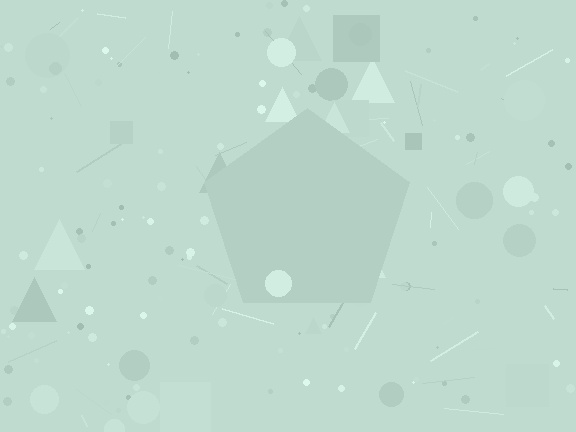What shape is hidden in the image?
A pentagon is hidden in the image.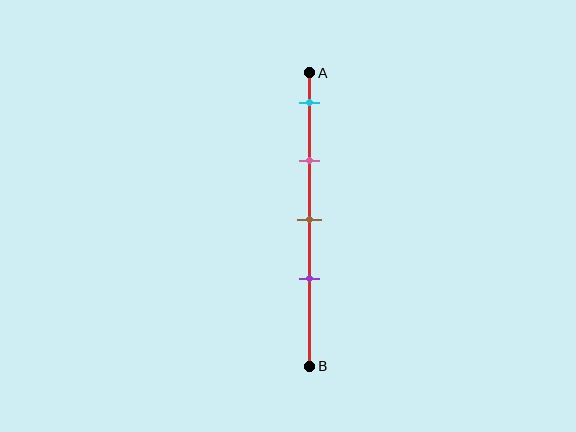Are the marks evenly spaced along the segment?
Yes, the marks are approximately evenly spaced.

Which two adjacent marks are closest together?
The brown and purple marks are the closest adjacent pair.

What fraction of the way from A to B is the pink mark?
The pink mark is approximately 30% (0.3) of the way from A to B.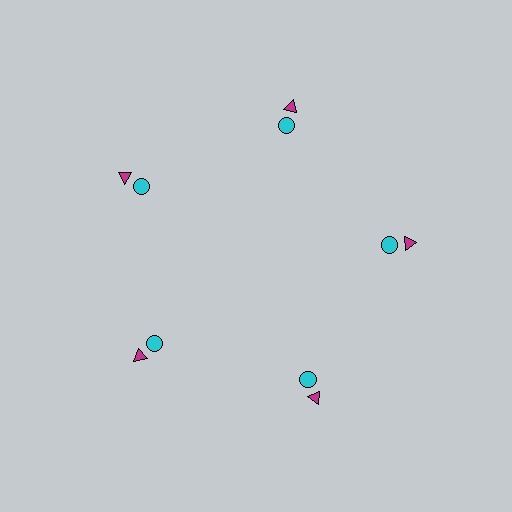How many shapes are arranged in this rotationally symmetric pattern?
There are 10 shapes, arranged in 5 groups of 2.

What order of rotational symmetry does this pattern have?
This pattern has 5-fold rotational symmetry.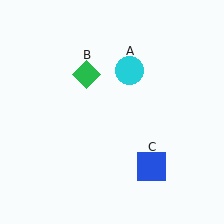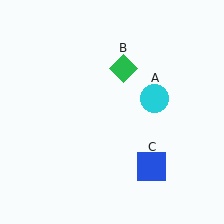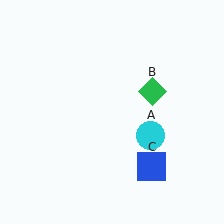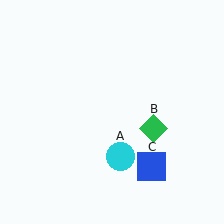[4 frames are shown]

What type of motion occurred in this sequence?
The cyan circle (object A), green diamond (object B) rotated clockwise around the center of the scene.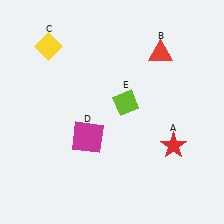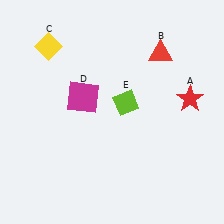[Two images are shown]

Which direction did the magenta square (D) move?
The magenta square (D) moved up.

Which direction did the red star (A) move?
The red star (A) moved up.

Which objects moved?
The objects that moved are: the red star (A), the magenta square (D).